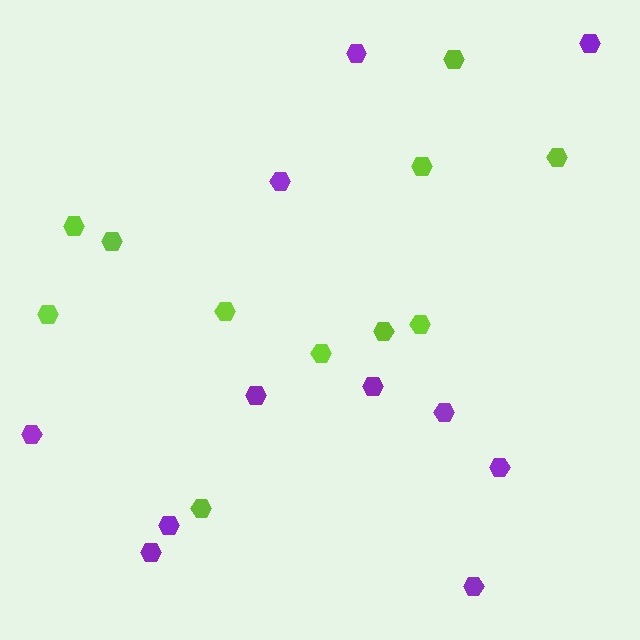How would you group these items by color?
There are 2 groups: one group of lime hexagons (11) and one group of purple hexagons (11).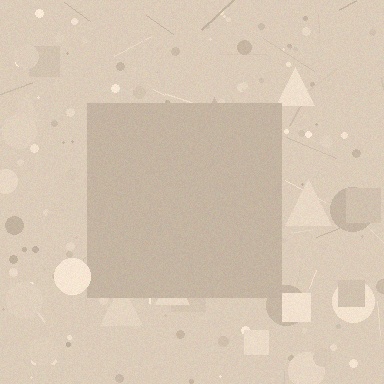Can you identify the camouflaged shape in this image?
The camouflaged shape is a square.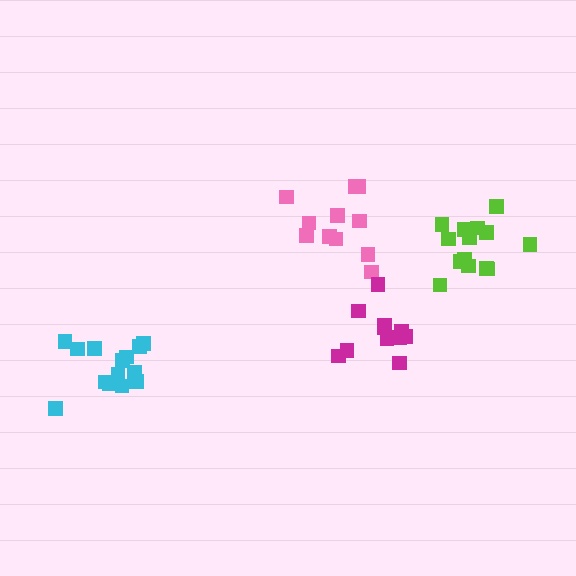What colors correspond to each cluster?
The clusters are colored: pink, cyan, magenta, lime.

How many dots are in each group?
Group 1: 11 dots, Group 2: 14 dots, Group 3: 11 dots, Group 4: 14 dots (50 total).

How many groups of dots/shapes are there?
There are 4 groups.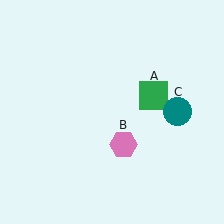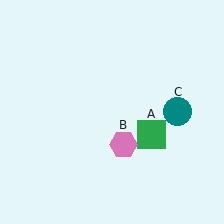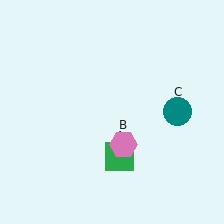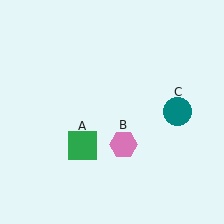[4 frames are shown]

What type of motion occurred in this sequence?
The green square (object A) rotated clockwise around the center of the scene.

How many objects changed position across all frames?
1 object changed position: green square (object A).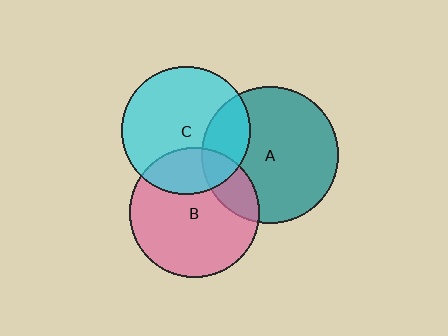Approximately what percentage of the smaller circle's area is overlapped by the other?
Approximately 20%.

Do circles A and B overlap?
Yes.